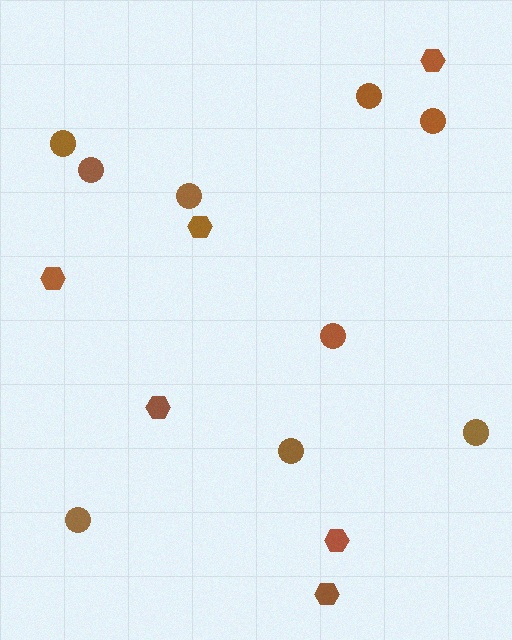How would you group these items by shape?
There are 2 groups: one group of hexagons (6) and one group of circles (9).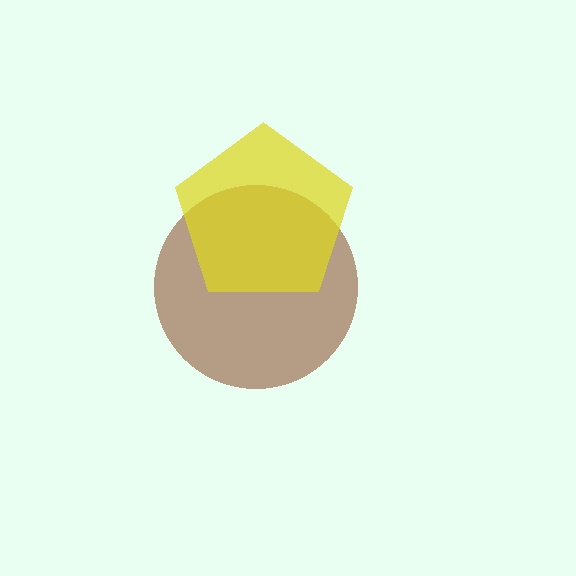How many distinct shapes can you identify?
There are 2 distinct shapes: a brown circle, a yellow pentagon.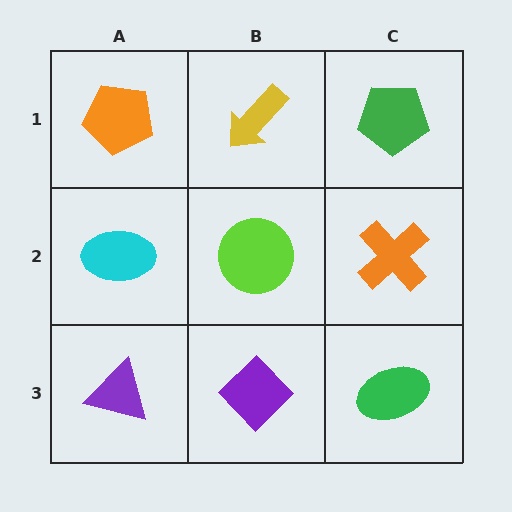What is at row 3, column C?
A green ellipse.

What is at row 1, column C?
A green pentagon.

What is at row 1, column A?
An orange pentagon.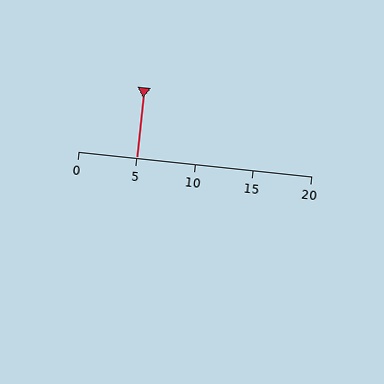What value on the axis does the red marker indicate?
The marker indicates approximately 5.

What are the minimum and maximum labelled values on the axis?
The axis runs from 0 to 20.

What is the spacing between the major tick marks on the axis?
The major ticks are spaced 5 apart.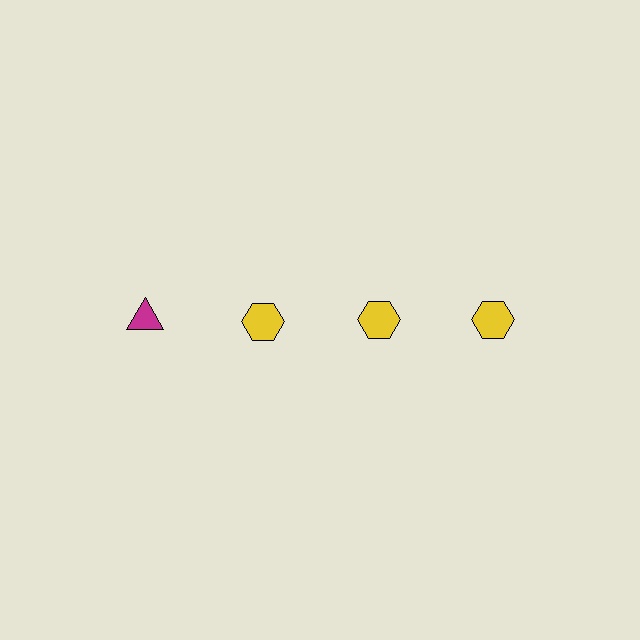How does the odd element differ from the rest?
It differs in both color (magenta instead of yellow) and shape (triangle instead of hexagon).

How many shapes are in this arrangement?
There are 4 shapes arranged in a grid pattern.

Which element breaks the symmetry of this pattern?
The magenta triangle in the top row, leftmost column breaks the symmetry. All other shapes are yellow hexagons.